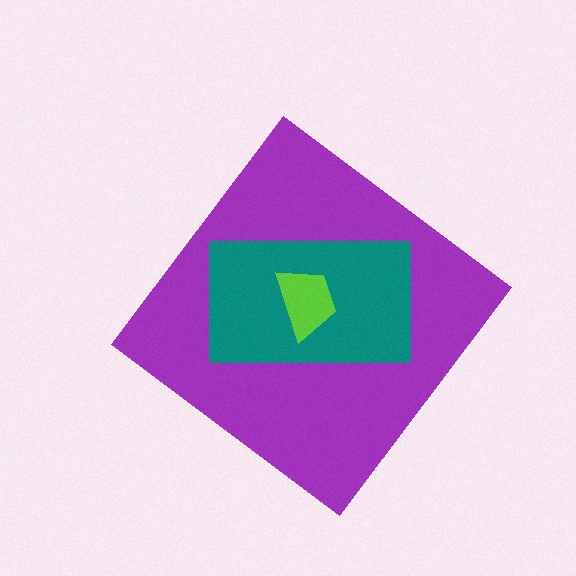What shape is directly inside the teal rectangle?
The lime trapezoid.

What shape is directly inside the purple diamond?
The teal rectangle.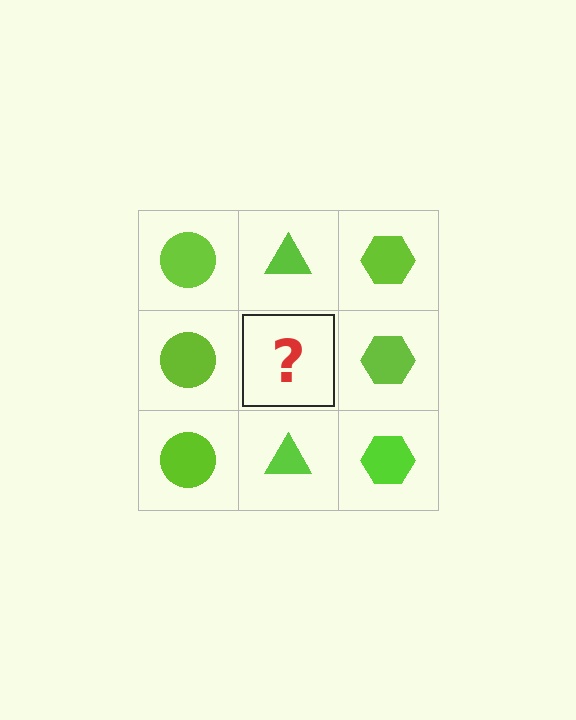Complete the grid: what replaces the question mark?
The question mark should be replaced with a lime triangle.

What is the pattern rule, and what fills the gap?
The rule is that each column has a consistent shape. The gap should be filled with a lime triangle.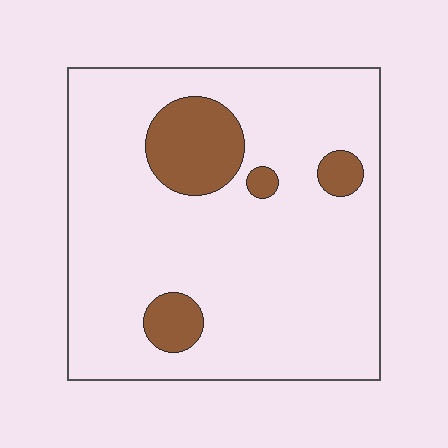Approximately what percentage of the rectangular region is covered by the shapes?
Approximately 15%.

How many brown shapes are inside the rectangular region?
4.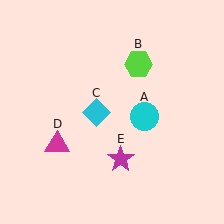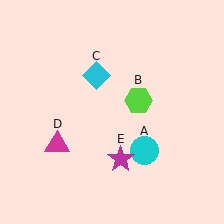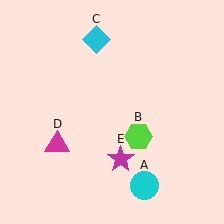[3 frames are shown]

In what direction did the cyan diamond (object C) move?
The cyan diamond (object C) moved up.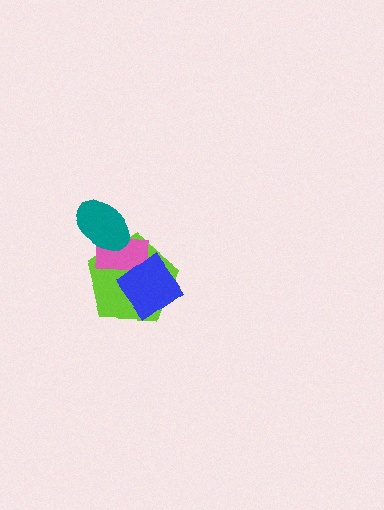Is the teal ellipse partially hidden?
No, no other shape covers it.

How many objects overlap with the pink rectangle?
3 objects overlap with the pink rectangle.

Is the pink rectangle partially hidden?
Yes, it is partially covered by another shape.